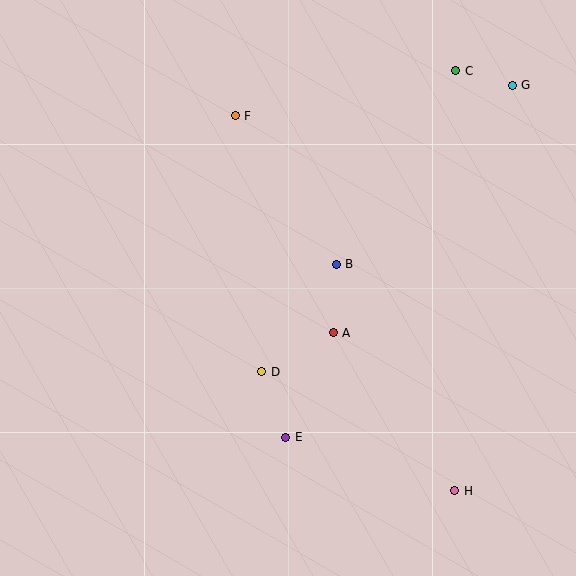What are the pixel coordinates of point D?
Point D is at (262, 372).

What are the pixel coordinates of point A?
Point A is at (333, 333).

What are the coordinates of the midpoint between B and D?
The midpoint between B and D is at (299, 318).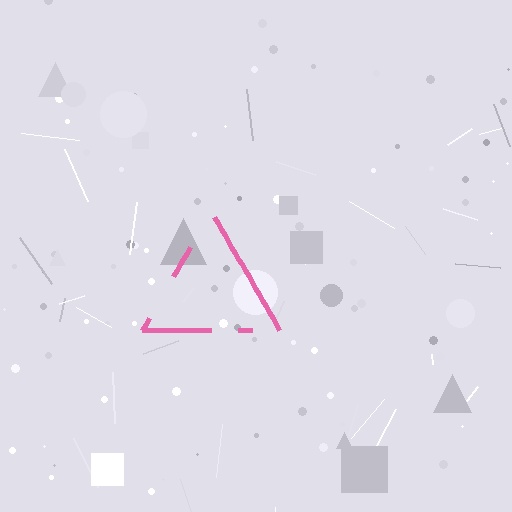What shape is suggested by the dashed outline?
The dashed outline suggests a triangle.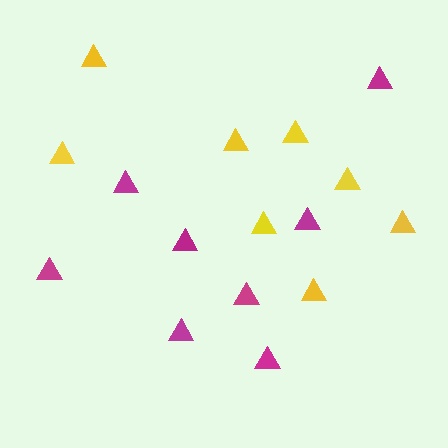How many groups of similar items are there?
There are 2 groups: one group of magenta triangles (8) and one group of yellow triangles (8).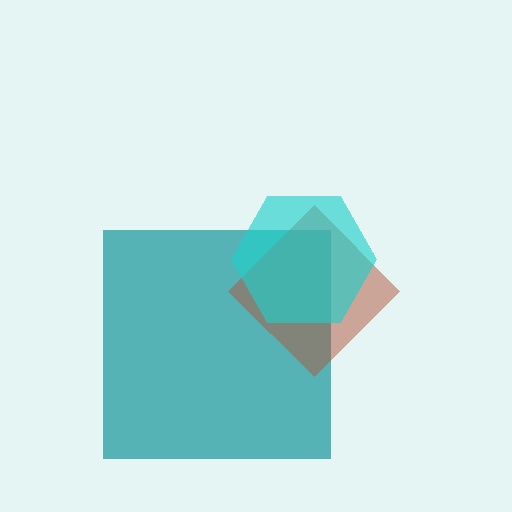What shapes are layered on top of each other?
The layered shapes are: a teal square, a brown diamond, a cyan hexagon.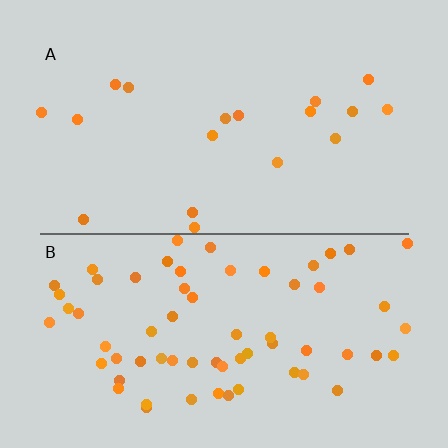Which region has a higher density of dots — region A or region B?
B (the bottom).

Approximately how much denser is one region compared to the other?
Approximately 3.6× — region B over region A.